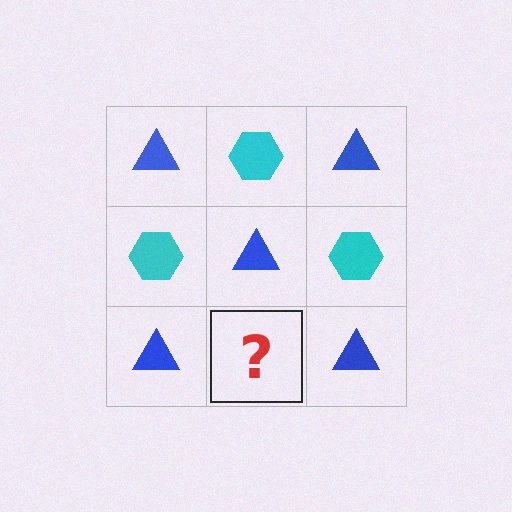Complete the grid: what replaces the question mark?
The question mark should be replaced with a cyan hexagon.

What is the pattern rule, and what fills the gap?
The rule is that it alternates blue triangle and cyan hexagon in a checkerboard pattern. The gap should be filled with a cyan hexagon.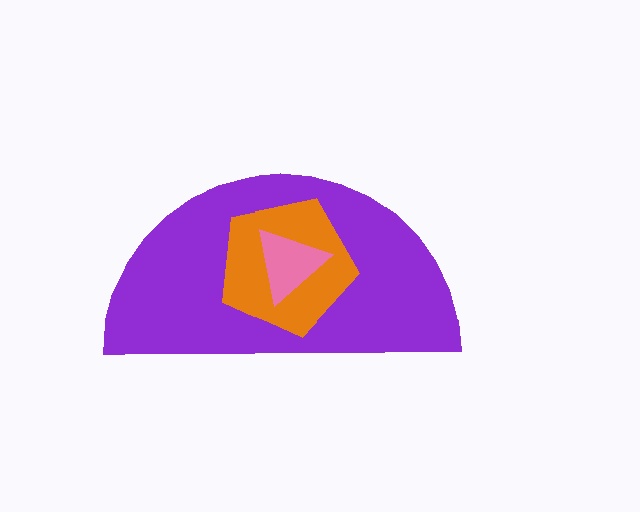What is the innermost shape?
The pink triangle.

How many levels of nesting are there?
3.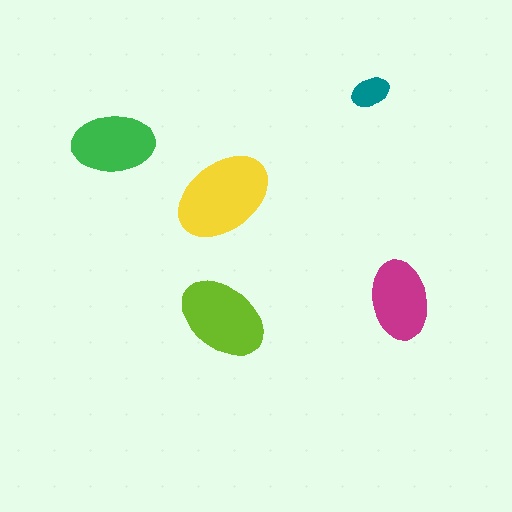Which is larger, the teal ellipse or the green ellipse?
The green one.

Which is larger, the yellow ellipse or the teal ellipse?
The yellow one.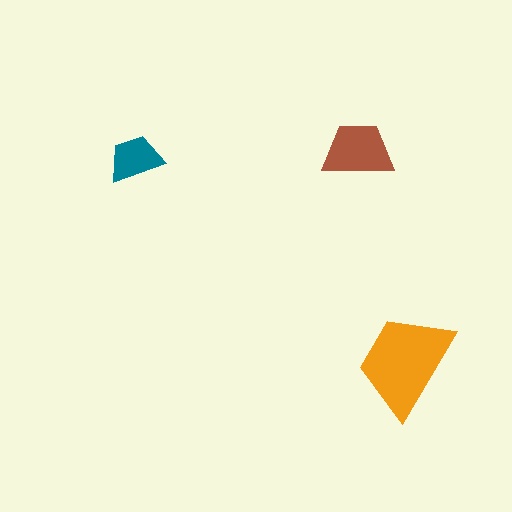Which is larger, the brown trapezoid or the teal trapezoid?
The brown one.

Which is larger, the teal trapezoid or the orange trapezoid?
The orange one.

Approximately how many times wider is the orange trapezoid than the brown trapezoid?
About 1.5 times wider.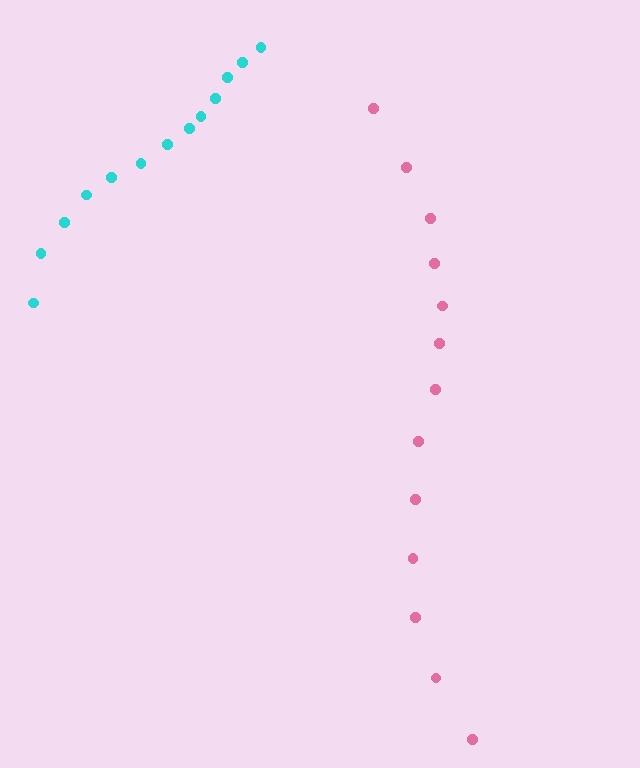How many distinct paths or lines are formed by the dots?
There are 2 distinct paths.